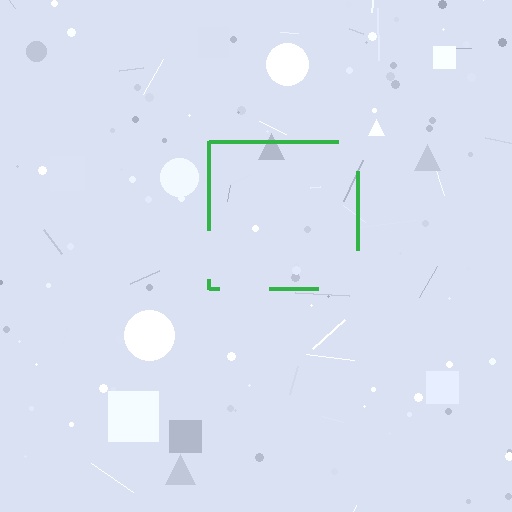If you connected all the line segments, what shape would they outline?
They would outline a square.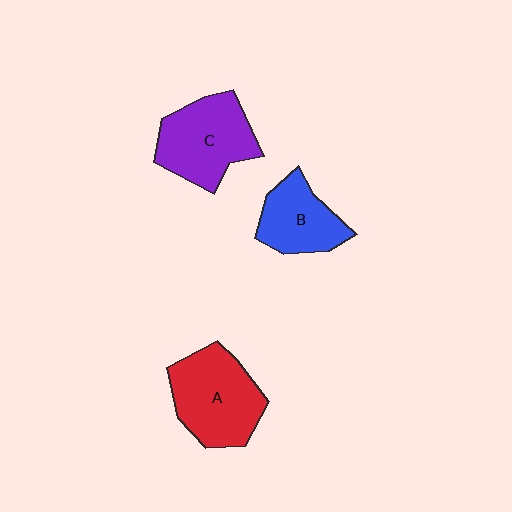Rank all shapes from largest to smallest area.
From largest to smallest: A (red), C (purple), B (blue).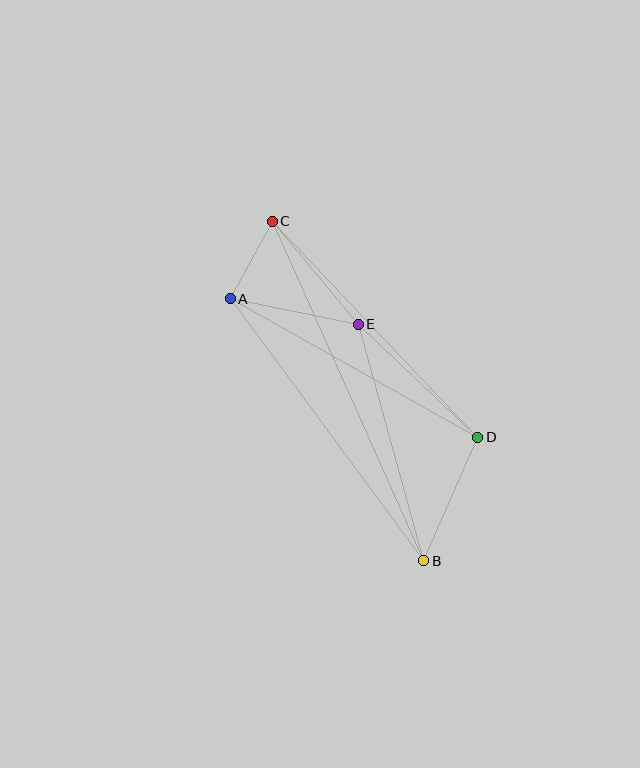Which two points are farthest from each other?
Points B and C are farthest from each other.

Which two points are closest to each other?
Points A and C are closest to each other.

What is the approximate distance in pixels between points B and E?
The distance between B and E is approximately 245 pixels.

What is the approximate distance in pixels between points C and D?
The distance between C and D is approximately 298 pixels.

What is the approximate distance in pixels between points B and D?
The distance between B and D is approximately 135 pixels.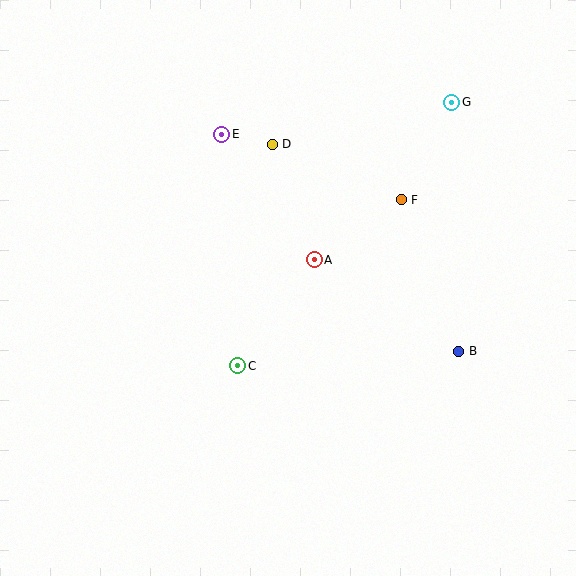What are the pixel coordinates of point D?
Point D is at (272, 144).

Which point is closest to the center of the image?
Point A at (314, 260) is closest to the center.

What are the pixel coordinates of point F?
Point F is at (401, 200).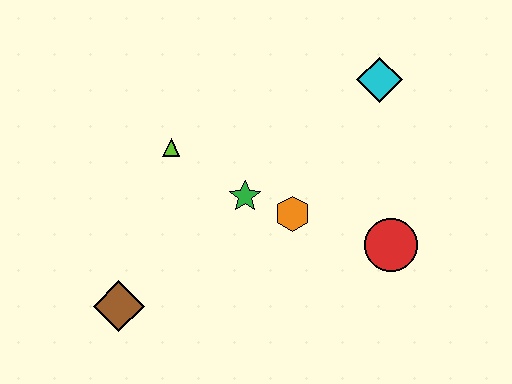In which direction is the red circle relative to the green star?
The red circle is to the right of the green star.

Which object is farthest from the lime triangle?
The red circle is farthest from the lime triangle.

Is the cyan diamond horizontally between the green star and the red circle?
Yes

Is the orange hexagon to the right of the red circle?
No